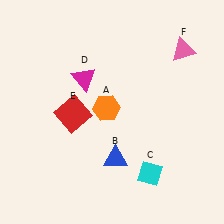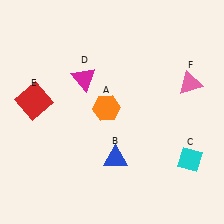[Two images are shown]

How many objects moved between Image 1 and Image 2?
3 objects moved between the two images.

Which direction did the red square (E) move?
The red square (E) moved left.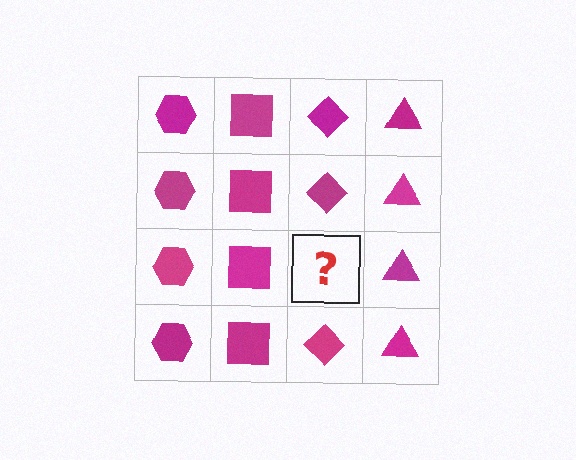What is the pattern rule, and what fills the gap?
The rule is that each column has a consistent shape. The gap should be filled with a magenta diamond.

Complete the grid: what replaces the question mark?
The question mark should be replaced with a magenta diamond.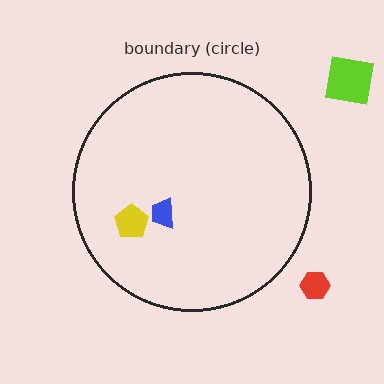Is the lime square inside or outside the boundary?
Outside.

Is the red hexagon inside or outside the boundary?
Outside.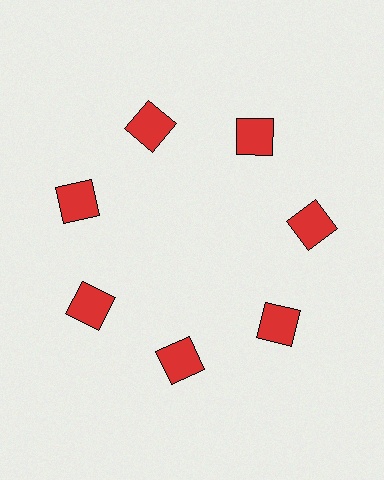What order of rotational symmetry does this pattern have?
This pattern has 7-fold rotational symmetry.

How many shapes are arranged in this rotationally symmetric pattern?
There are 7 shapes, arranged in 7 groups of 1.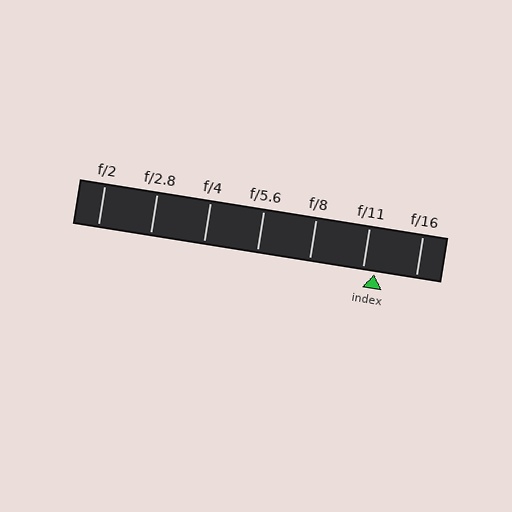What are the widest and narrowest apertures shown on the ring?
The widest aperture shown is f/2 and the narrowest is f/16.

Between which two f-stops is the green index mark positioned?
The index mark is between f/11 and f/16.